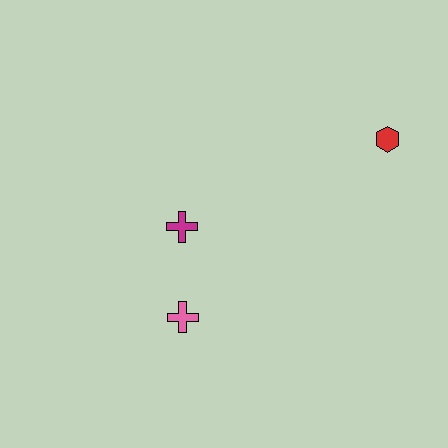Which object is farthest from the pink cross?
The red hexagon is farthest from the pink cross.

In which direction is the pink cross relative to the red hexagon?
The pink cross is to the left of the red hexagon.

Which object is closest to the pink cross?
The magenta cross is closest to the pink cross.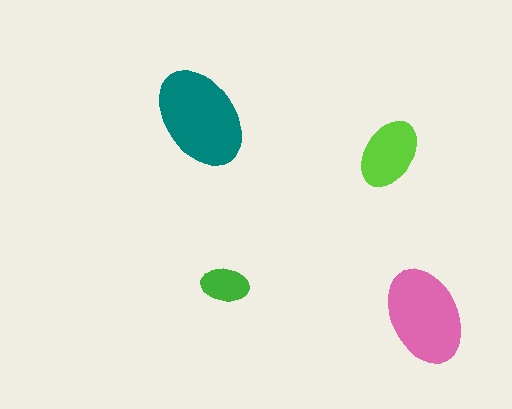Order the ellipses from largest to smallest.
the teal one, the pink one, the lime one, the green one.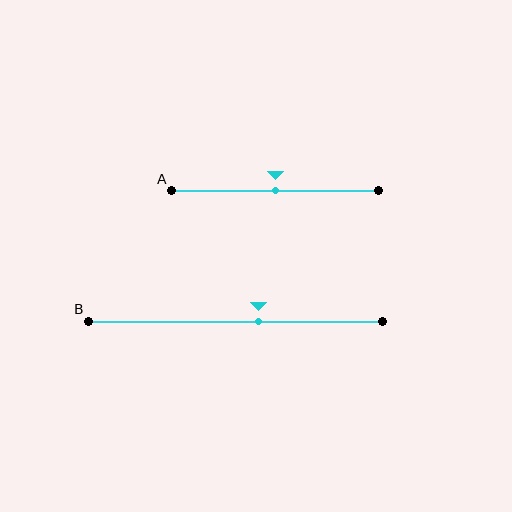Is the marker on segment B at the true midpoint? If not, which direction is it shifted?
No, the marker on segment B is shifted to the right by about 8% of the segment length.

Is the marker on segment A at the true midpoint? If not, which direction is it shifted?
Yes, the marker on segment A is at the true midpoint.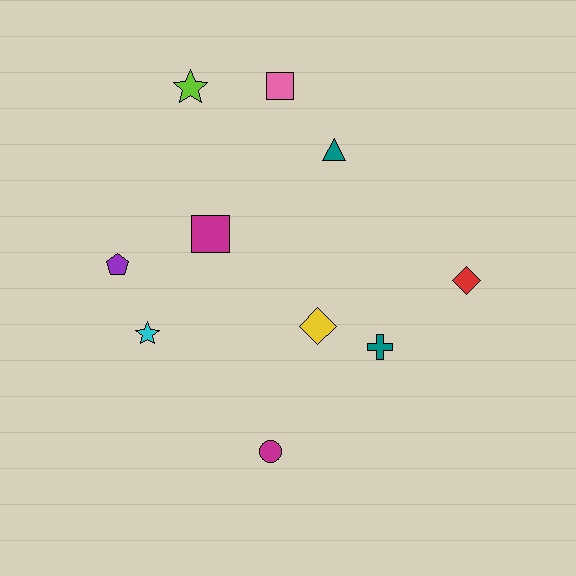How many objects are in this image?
There are 10 objects.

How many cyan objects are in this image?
There is 1 cyan object.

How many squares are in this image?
There are 2 squares.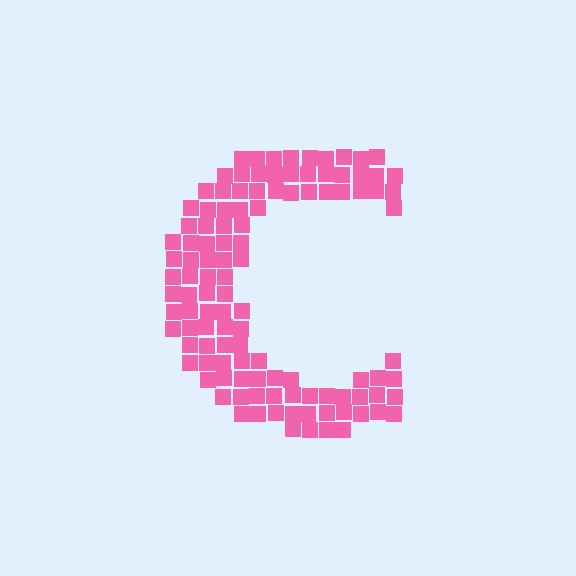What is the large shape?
The large shape is the letter C.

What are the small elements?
The small elements are squares.